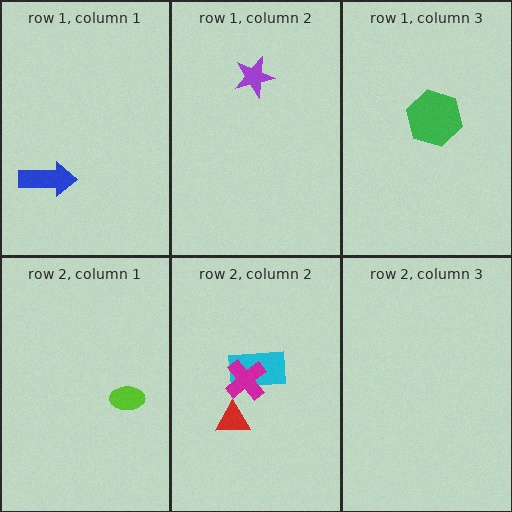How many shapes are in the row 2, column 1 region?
1.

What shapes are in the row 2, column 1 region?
The lime ellipse.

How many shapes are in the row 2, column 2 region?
3.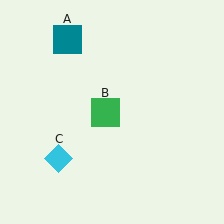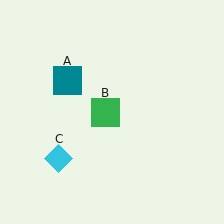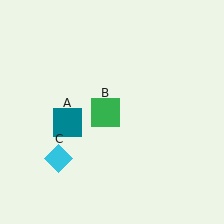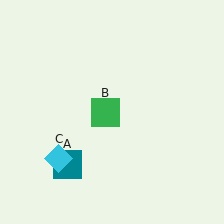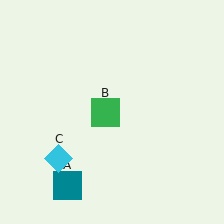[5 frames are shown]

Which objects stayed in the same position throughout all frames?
Green square (object B) and cyan diamond (object C) remained stationary.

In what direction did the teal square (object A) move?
The teal square (object A) moved down.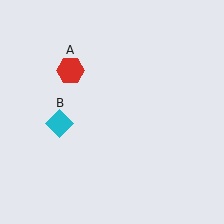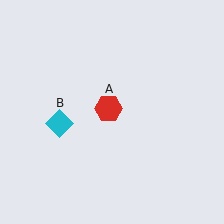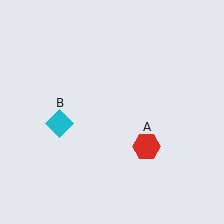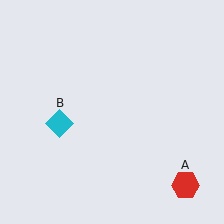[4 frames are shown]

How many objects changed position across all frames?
1 object changed position: red hexagon (object A).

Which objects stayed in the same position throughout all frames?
Cyan diamond (object B) remained stationary.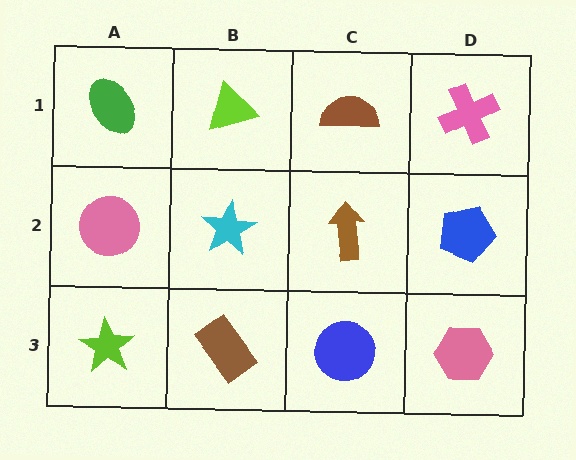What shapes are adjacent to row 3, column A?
A pink circle (row 2, column A), a brown rectangle (row 3, column B).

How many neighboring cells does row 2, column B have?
4.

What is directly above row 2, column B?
A lime triangle.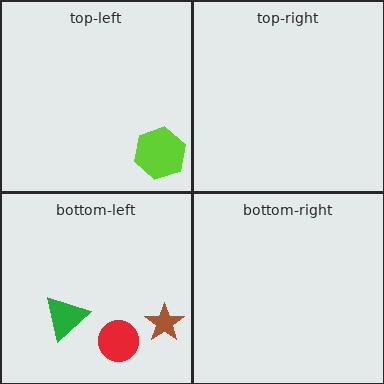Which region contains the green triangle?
The bottom-left region.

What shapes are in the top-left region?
The lime hexagon.